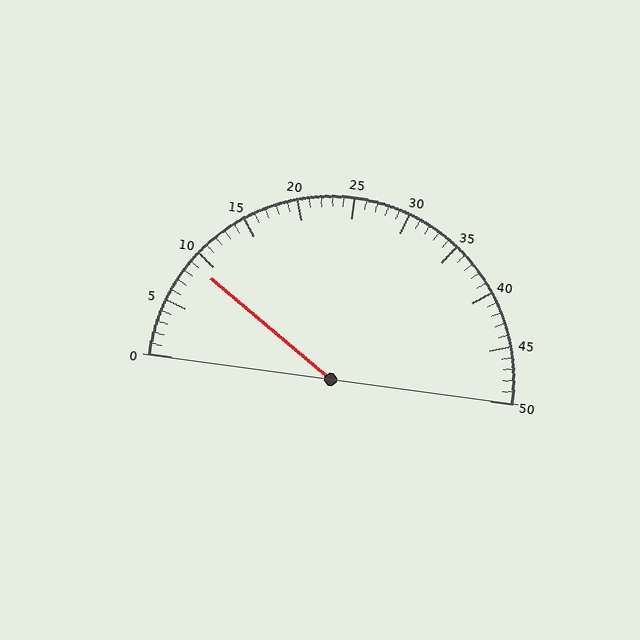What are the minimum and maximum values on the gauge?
The gauge ranges from 0 to 50.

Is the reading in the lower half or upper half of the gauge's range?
The reading is in the lower half of the range (0 to 50).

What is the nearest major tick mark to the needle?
The nearest major tick mark is 10.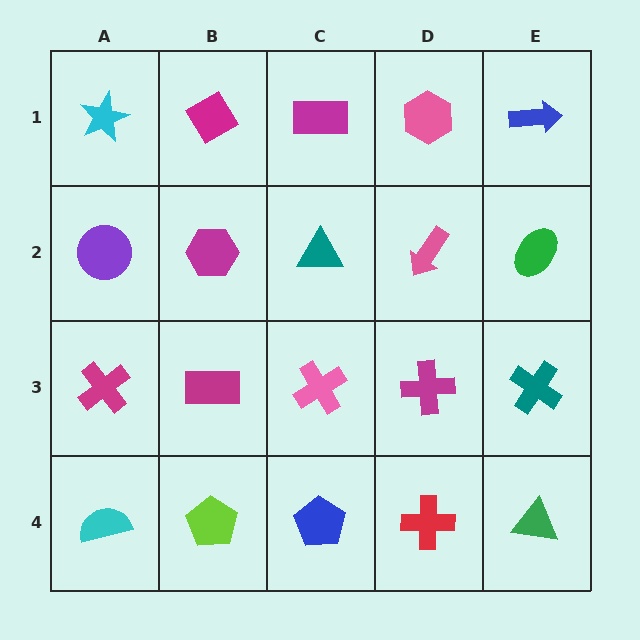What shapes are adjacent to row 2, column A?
A cyan star (row 1, column A), a magenta cross (row 3, column A), a magenta hexagon (row 2, column B).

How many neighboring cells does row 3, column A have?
3.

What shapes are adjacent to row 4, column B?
A magenta rectangle (row 3, column B), a cyan semicircle (row 4, column A), a blue pentagon (row 4, column C).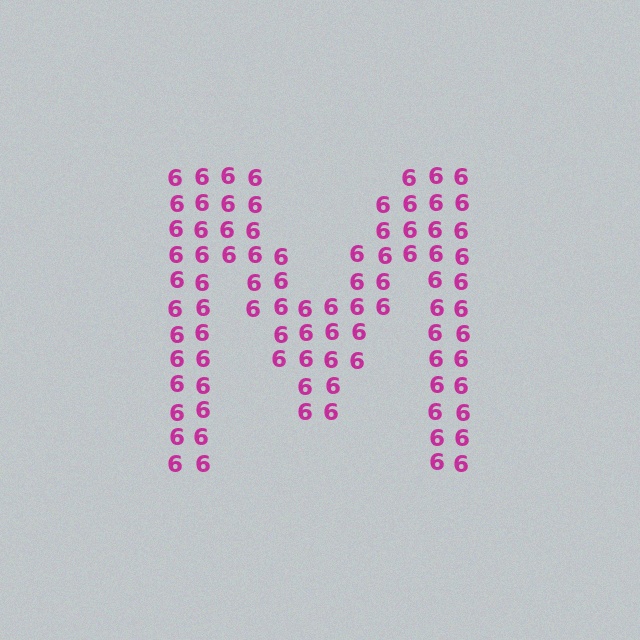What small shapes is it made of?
It is made of small digit 6's.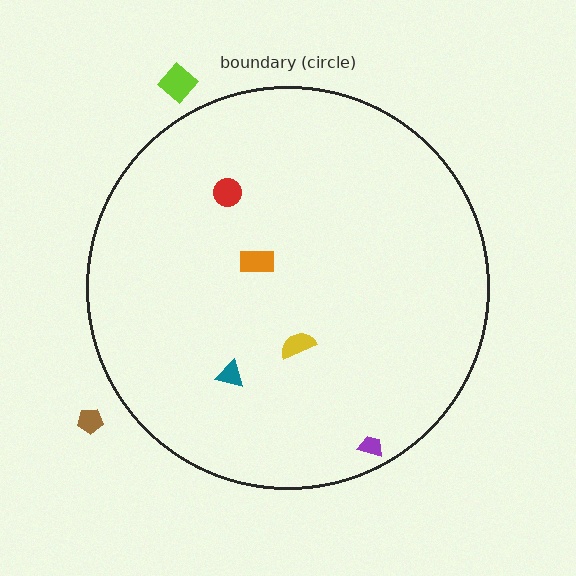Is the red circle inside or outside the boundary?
Inside.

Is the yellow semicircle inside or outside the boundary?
Inside.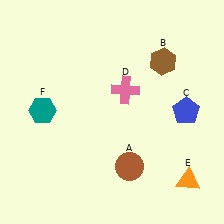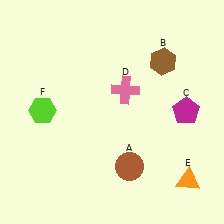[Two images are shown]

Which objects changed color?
C changed from blue to magenta. F changed from teal to lime.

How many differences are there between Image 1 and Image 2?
There are 2 differences between the two images.